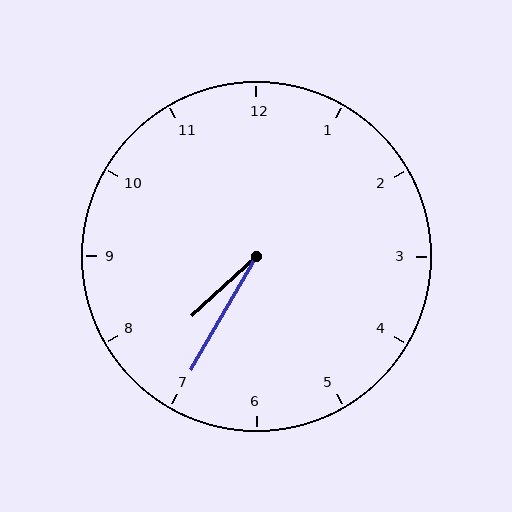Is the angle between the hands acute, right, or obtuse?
It is acute.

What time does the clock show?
7:35.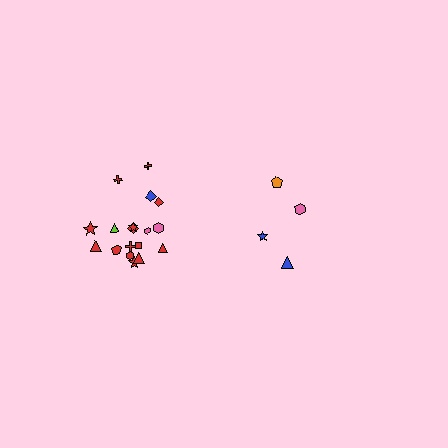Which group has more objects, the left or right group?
The left group.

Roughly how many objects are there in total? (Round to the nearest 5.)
Roughly 20 objects in total.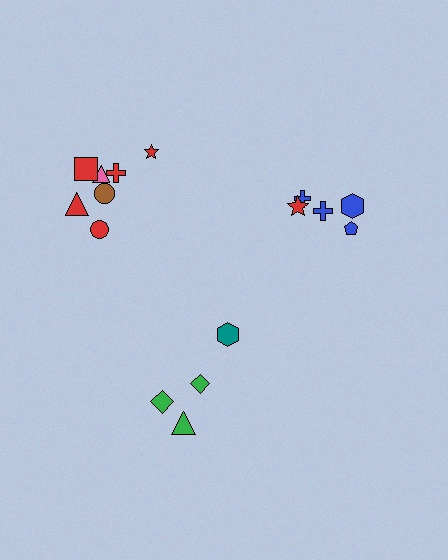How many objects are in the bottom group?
There are 4 objects.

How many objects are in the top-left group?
There are 7 objects.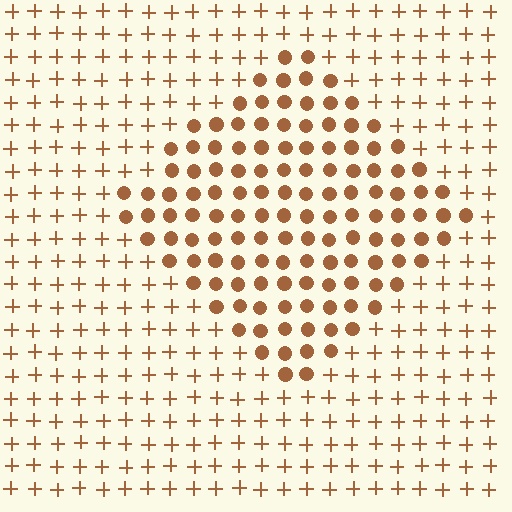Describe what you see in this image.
The image is filled with small brown elements arranged in a uniform grid. A diamond-shaped region contains circles, while the surrounding area contains plus signs. The boundary is defined purely by the change in element shape.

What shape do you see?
I see a diamond.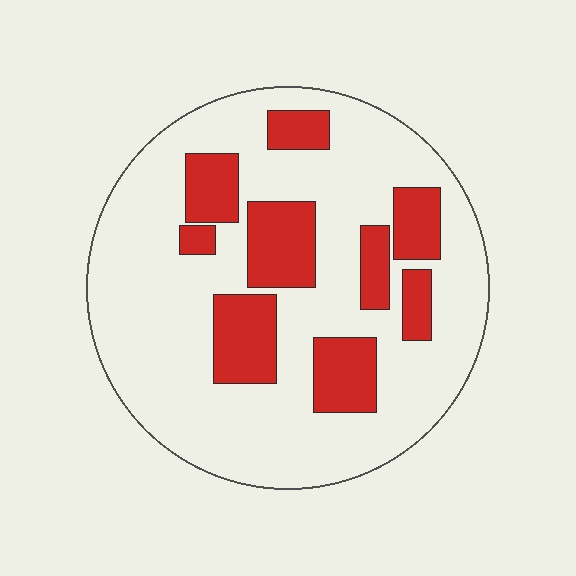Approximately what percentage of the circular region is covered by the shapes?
Approximately 25%.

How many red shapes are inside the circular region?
9.